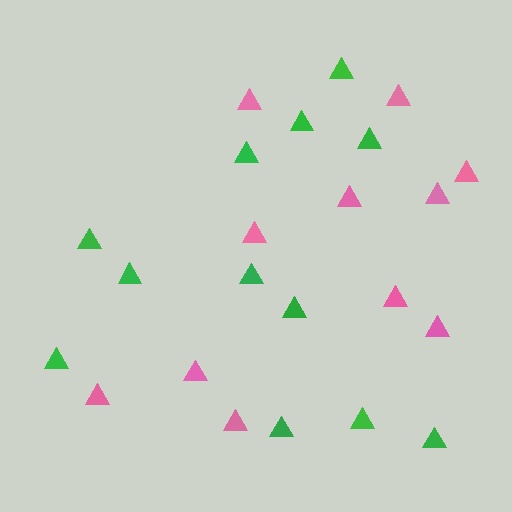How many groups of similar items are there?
There are 2 groups: one group of green triangles (12) and one group of pink triangles (11).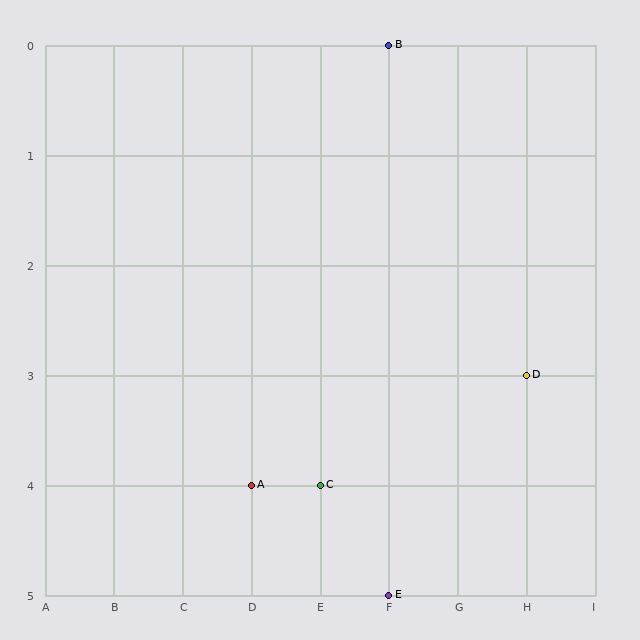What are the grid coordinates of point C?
Point C is at grid coordinates (E, 4).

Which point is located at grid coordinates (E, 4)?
Point C is at (E, 4).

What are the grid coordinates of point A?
Point A is at grid coordinates (D, 4).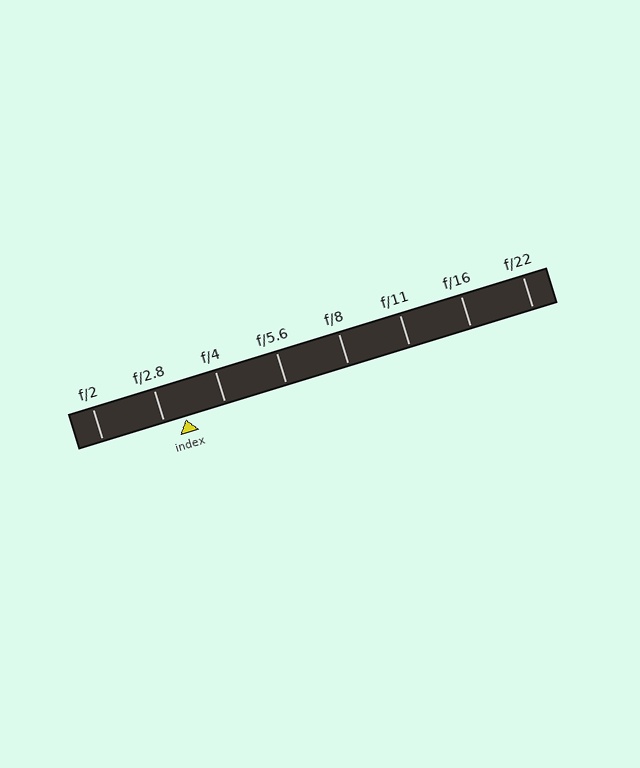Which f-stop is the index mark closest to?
The index mark is closest to f/2.8.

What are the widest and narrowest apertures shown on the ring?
The widest aperture shown is f/2 and the narrowest is f/22.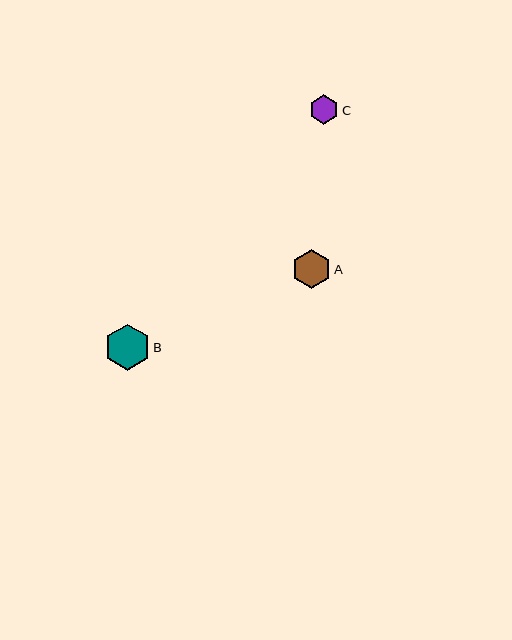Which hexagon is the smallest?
Hexagon C is the smallest with a size of approximately 29 pixels.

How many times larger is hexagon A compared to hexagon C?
Hexagon A is approximately 1.3 times the size of hexagon C.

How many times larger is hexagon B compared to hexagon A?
Hexagon B is approximately 1.2 times the size of hexagon A.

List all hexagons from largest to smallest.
From largest to smallest: B, A, C.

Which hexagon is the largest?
Hexagon B is the largest with a size of approximately 46 pixels.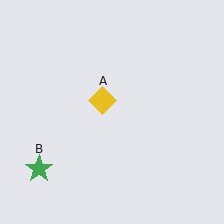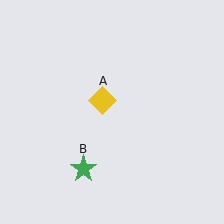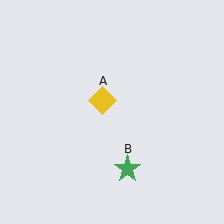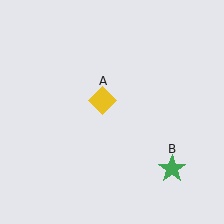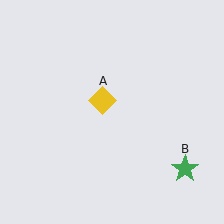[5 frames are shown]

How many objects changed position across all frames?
1 object changed position: green star (object B).